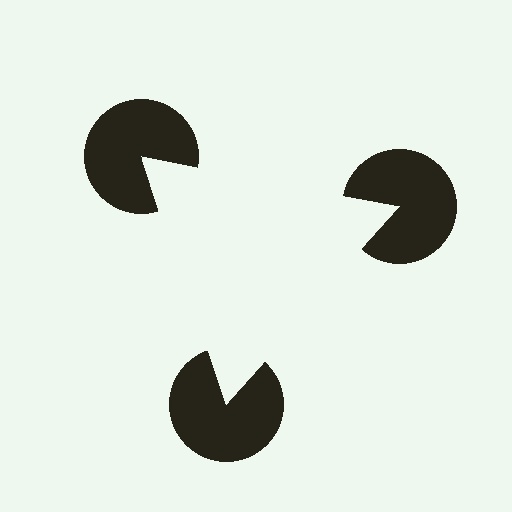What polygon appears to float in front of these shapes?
An illusory triangle — its edges are inferred from the aligned wedge cuts in the pac-man discs, not physically drawn.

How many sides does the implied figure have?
3 sides.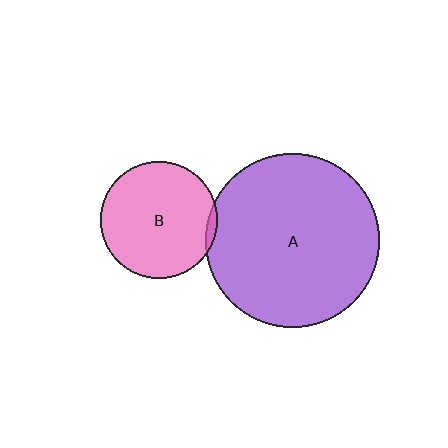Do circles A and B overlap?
Yes.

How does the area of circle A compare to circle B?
Approximately 2.2 times.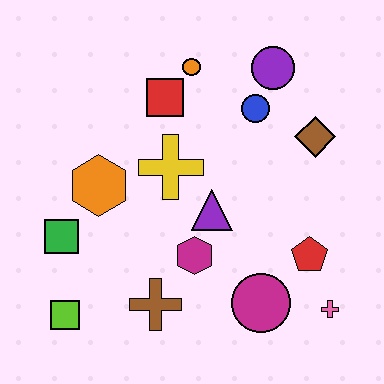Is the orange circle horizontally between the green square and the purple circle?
Yes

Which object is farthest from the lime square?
The purple circle is farthest from the lime square.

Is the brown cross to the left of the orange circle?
Yes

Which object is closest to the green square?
The orange hexagon is closest to the green square.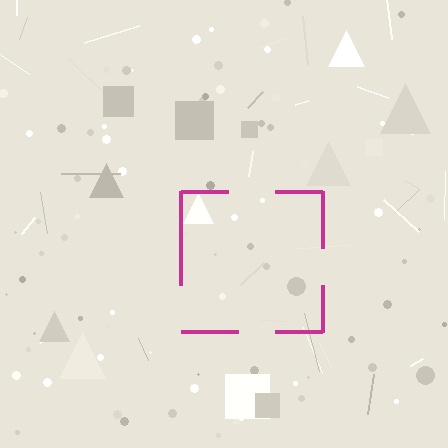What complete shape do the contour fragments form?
The contour fragments form a square.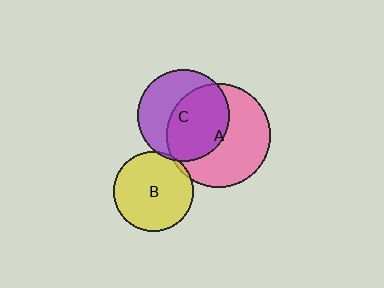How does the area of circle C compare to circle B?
Approximately 1.3 times.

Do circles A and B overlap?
Yes.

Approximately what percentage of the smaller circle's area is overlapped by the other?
Approximately 5%.